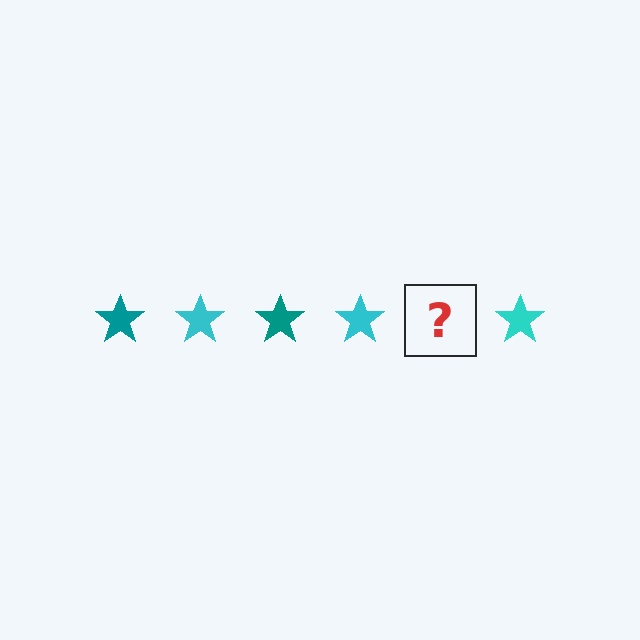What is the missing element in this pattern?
The missing element is a teal star.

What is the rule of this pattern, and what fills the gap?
The rule is that the pattern cycles through teal, cyan stars. The gap should be filled with a teal star.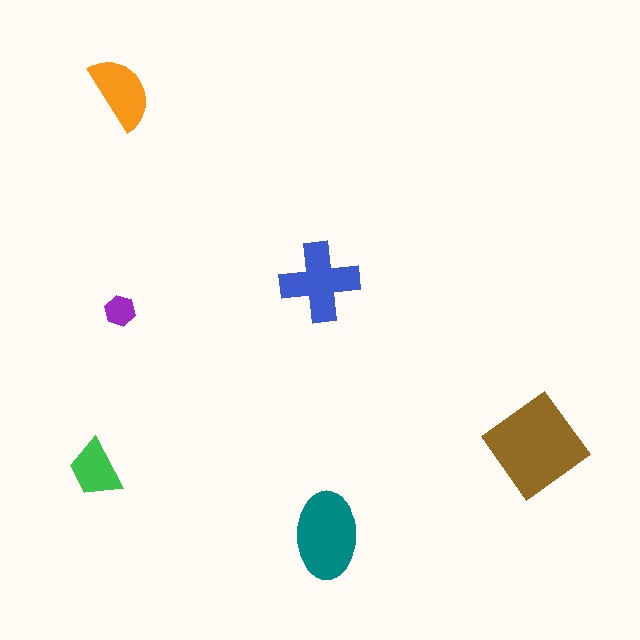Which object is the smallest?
The purple hexagon.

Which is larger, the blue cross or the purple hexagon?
The blue cross.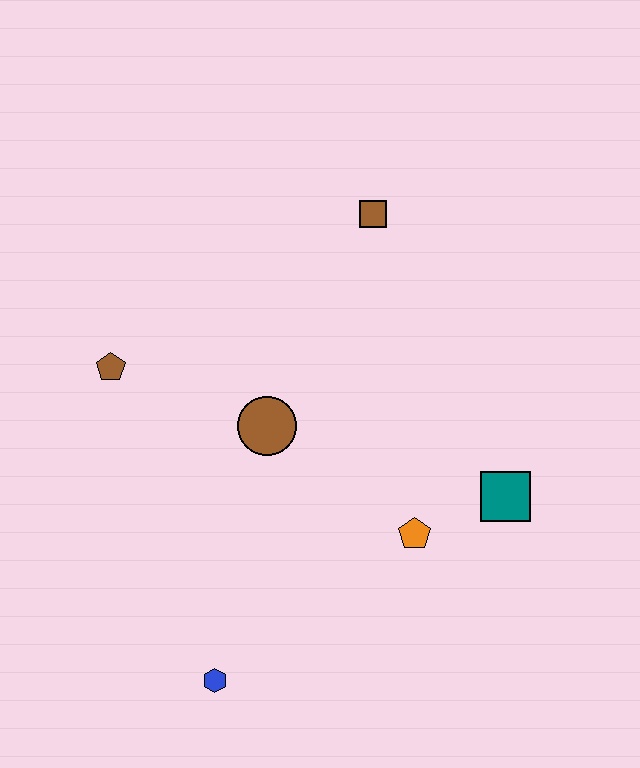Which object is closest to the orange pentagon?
The teal square is closest to the orange pentagon.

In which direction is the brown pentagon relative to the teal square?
The brown pentagon is to the left of the teal square.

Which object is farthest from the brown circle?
The blue hexagon is farthest from the brown circle.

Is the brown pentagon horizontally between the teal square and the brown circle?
No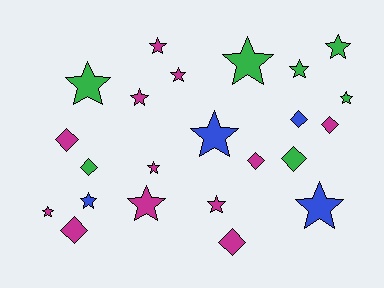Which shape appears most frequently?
Star, with 15 objects.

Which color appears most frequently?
Magenta, with 12 objects.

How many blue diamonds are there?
There is 1 blue diamond.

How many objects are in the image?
There are 23 objects.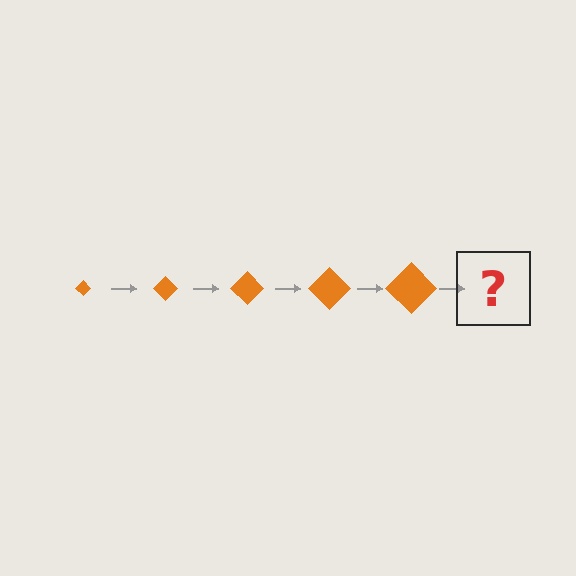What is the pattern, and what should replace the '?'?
The pattern is that the diamond gets progressively larger each step. The '?' should be an orange diamond, larger than the previous one.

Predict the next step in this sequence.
The next step is an orange diamond, larger than the previous one.